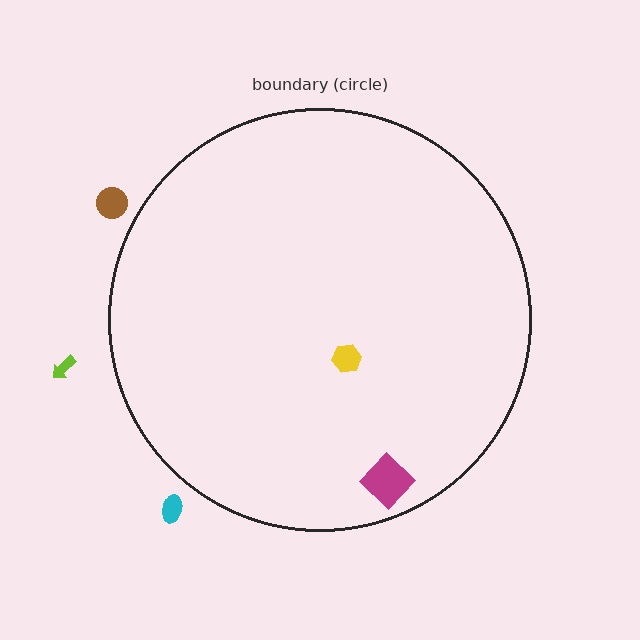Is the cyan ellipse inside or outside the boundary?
Outside.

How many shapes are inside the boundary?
2 inside, 3 outside.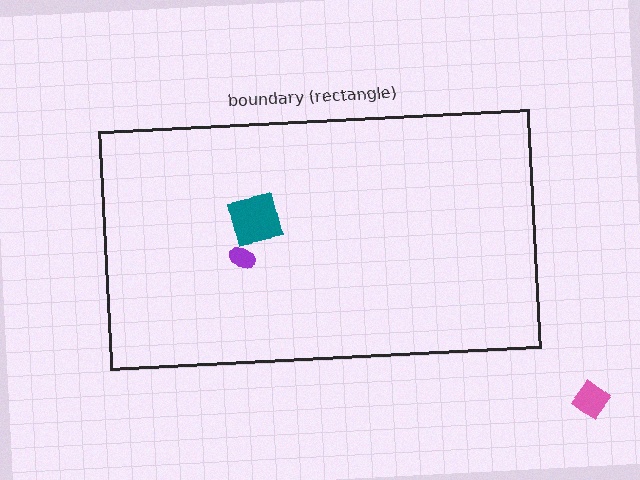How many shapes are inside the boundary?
2 inside, 1 outside.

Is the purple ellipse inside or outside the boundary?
Inside.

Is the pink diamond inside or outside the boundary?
Outside.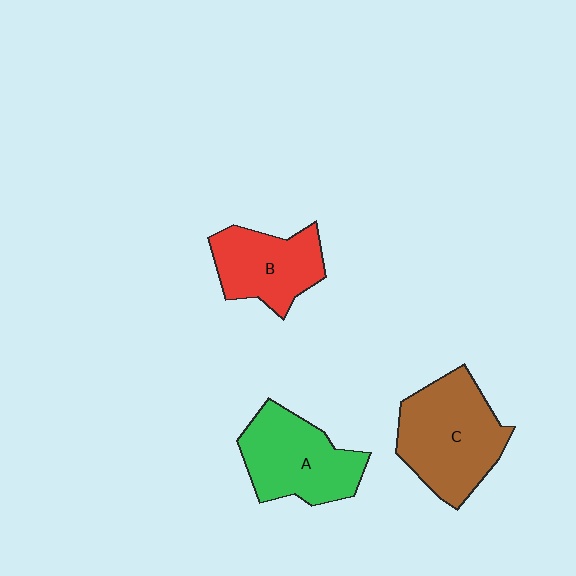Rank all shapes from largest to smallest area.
From largest to smallest: C (brown), A (green), B (red).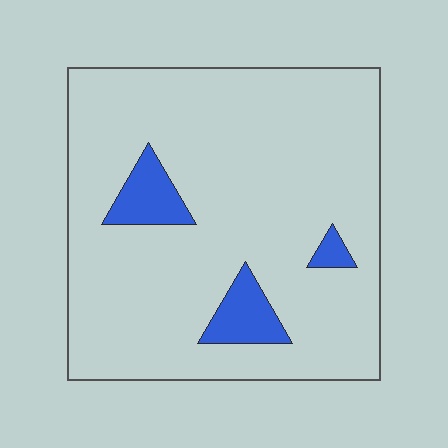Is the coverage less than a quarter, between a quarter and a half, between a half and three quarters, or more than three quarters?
Less than a quarter.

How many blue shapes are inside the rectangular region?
3.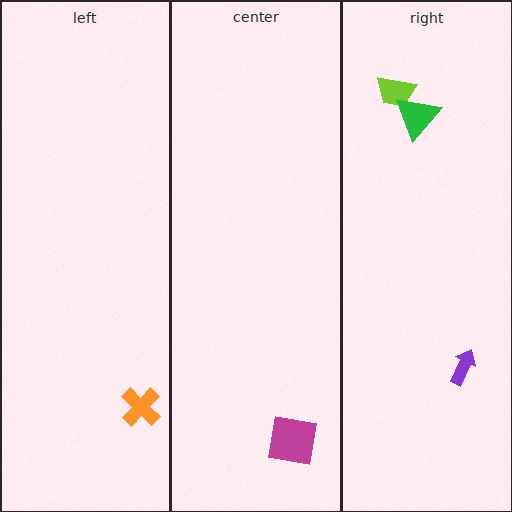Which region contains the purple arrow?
The right region.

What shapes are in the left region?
The orange cross.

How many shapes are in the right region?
3.